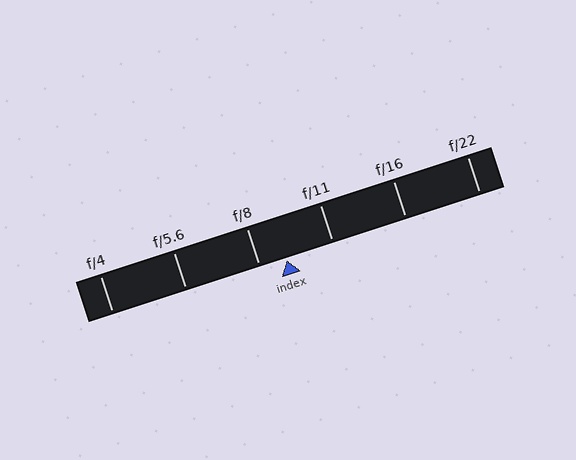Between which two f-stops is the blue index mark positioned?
The index mark is between f/8 and f/11.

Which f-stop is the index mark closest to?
The index mark is closest to f/8.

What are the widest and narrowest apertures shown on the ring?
The widest aperture shown is f/4 and the narrowest is f/22.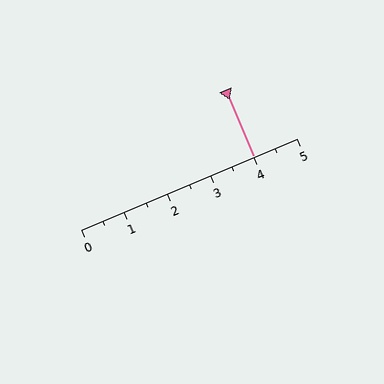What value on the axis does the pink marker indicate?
The marker indicates approximately 4.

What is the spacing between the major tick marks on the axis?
The major ticks are spaced 1 apart.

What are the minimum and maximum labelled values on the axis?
The axis runs from 0 to 5.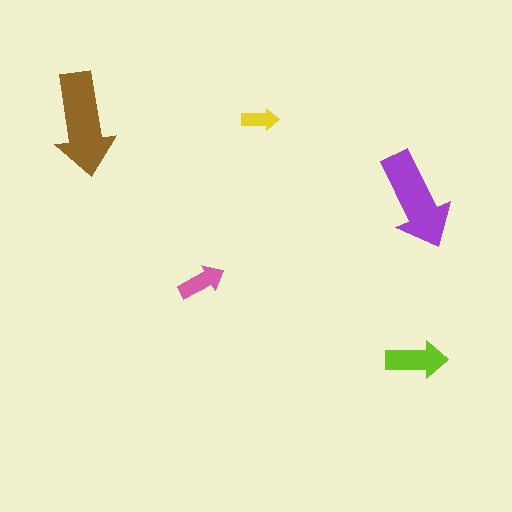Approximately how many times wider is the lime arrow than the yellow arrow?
About 1.5 times wider.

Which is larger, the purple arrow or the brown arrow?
The brown one.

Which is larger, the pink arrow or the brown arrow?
The brown one.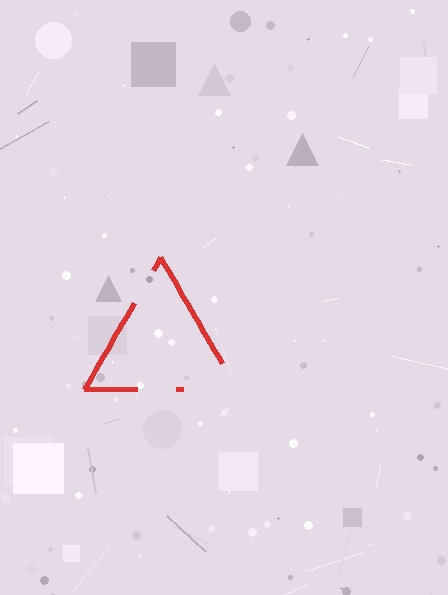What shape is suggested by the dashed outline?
The dashed outline suggests a triangle.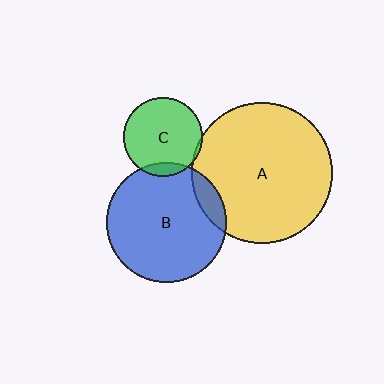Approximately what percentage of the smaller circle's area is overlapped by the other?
Approximately 10%.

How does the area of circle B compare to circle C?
Approximately 2.3 times.